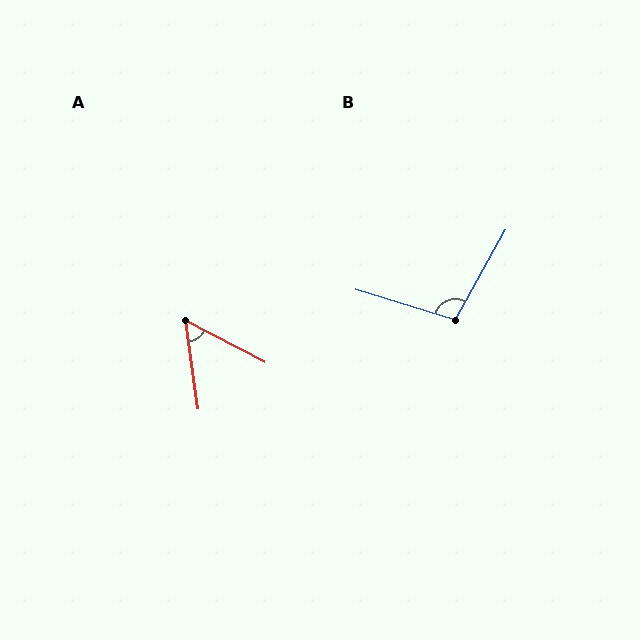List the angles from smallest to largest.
A (54°), B (102°).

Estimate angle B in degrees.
Approximately 102 degrees.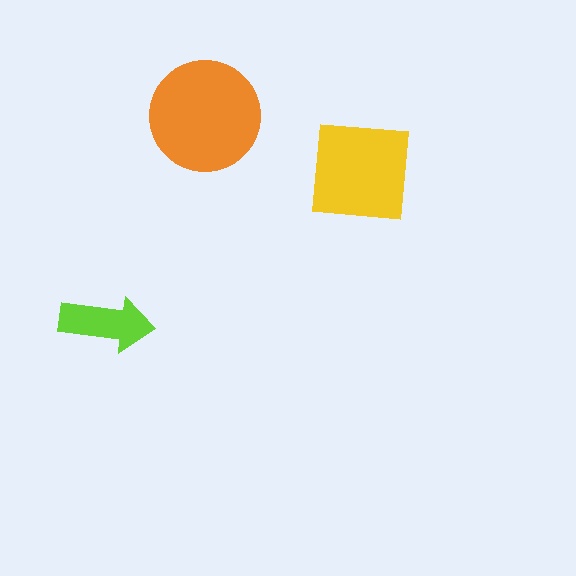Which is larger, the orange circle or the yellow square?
The orange circle.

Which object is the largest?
The orange circle.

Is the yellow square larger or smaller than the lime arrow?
Larger.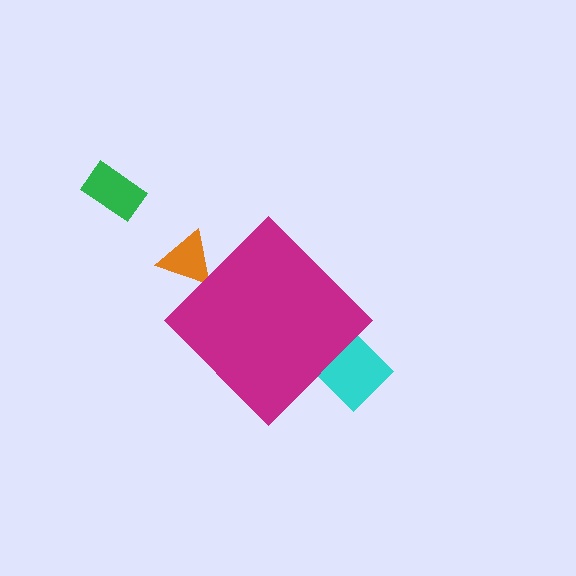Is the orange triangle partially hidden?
Yes, the orange triangle is partially hidden behind the magenta diamond.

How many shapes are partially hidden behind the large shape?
2 shapes are partially hidden.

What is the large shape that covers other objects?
A magenta diamond.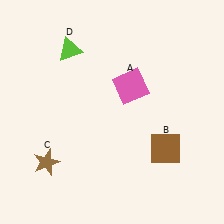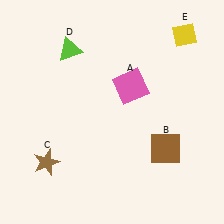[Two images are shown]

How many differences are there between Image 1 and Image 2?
There is 1 difference between the two images.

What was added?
A yellow diamond (E) was added in Image 2.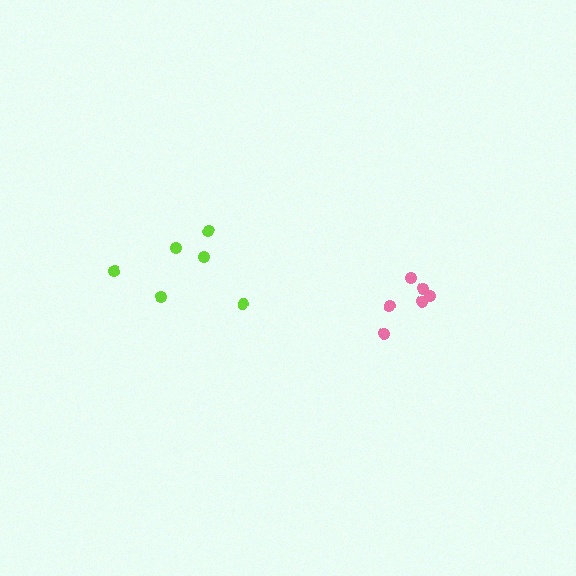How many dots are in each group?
Group 1: 6 dots, Group 2: 6 dots (12 total).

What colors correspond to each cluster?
The clusters are colored: lime, pink.